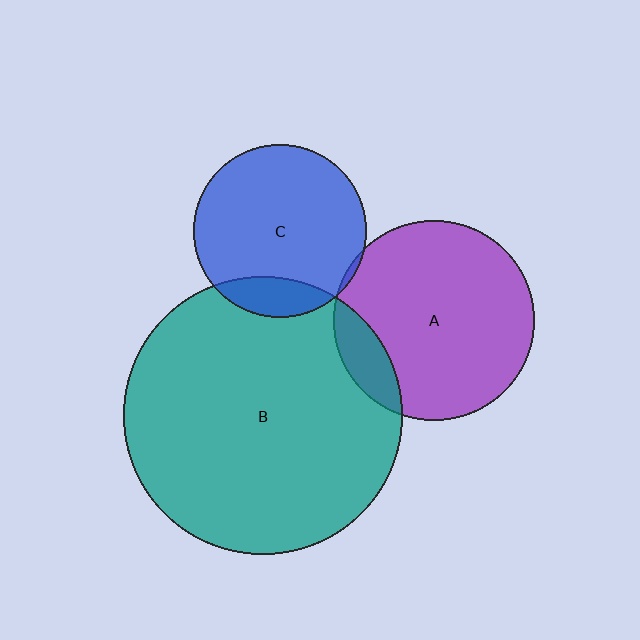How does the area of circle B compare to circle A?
Approximately 1.9 times.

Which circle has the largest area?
Circle B (teal).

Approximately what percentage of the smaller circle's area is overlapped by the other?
Approximately 15%.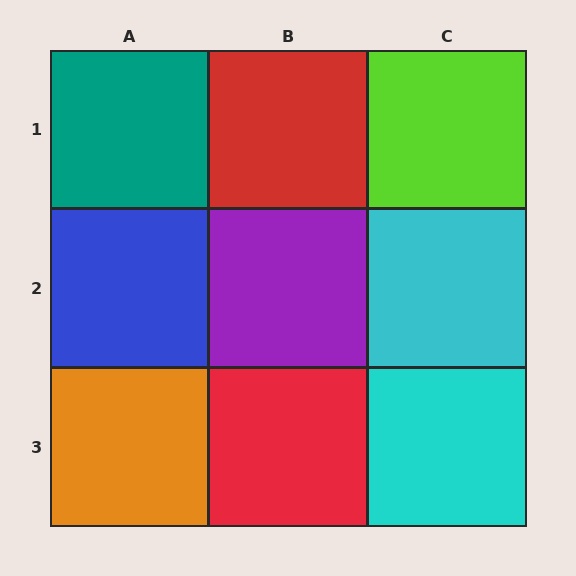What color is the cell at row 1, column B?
Red.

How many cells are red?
2 cells are red.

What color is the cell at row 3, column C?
Cyan.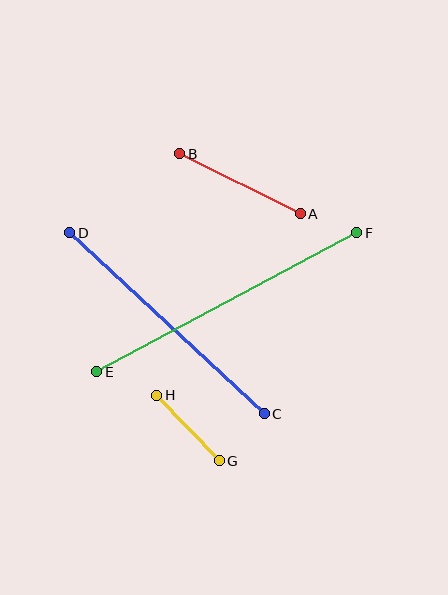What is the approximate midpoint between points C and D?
The midpoint is at approximately (167, 323) pixels.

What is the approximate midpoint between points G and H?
The midpoint is at approximately (188, 428) pixels.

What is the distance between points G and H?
The distance is approximately 91 pixels.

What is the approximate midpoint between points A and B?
The midpoint is at approximately (240, 184) pixels.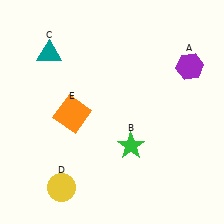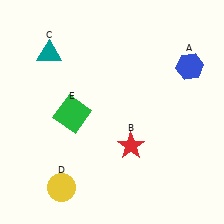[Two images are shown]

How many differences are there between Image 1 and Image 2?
There are 3 differences between the two images.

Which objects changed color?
A changed from purple to blue. B changed from green to red. E changed from orange to green.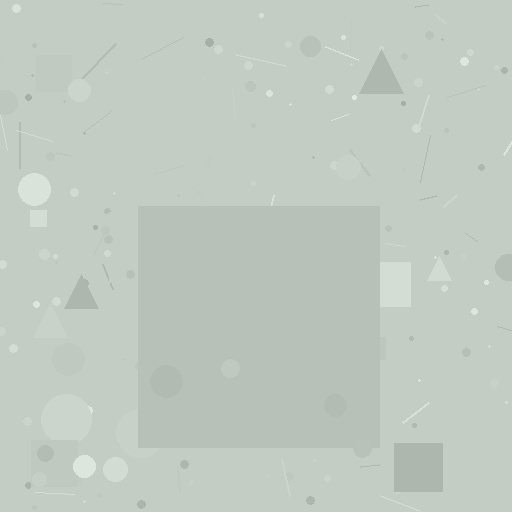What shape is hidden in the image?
A square is hidden in the image.